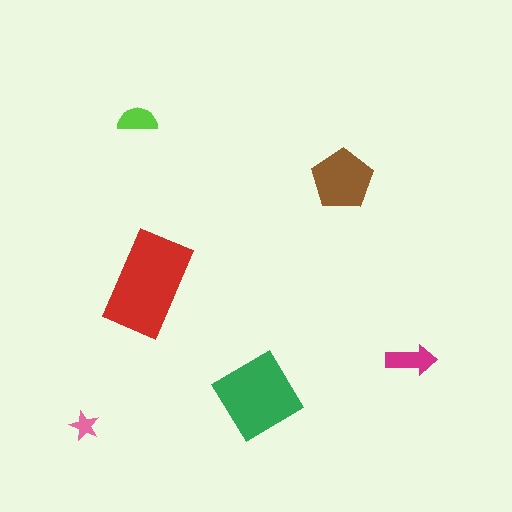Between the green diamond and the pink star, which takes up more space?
The green diamond.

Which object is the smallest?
The pink star.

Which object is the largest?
The red rectangle.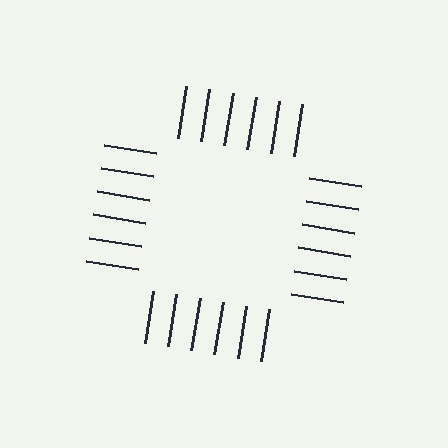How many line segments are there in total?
24 — 6 along each of the 4 edges.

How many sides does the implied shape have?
4 sides — the line-ends trace a square.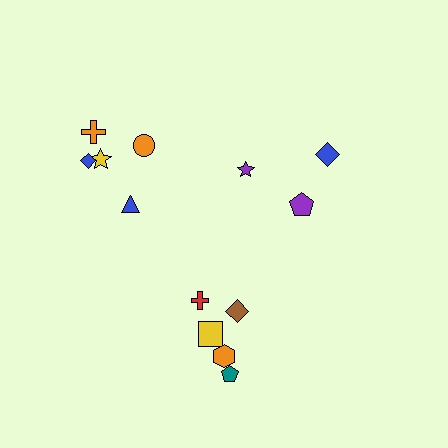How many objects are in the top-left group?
There are 5 objects.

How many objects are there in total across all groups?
There are 13 objects.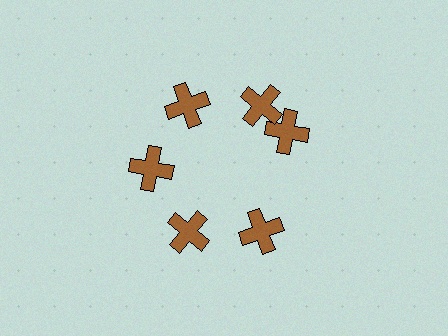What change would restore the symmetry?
The symmetry would be restored by rotating it back into even spacing with its neighbors so that all 6 crosses sit at equal angles and equal distance from the center.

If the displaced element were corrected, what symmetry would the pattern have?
It would have 6-fold rotational symmetry — the pattern would map onto itself every 60 degrees.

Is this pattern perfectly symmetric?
No. The 6 brown crosses are arranged in a ring, but one element near the 3 o'clock position is rotated out of alignment along the ring, breaking the 6-fold rotational symmetry.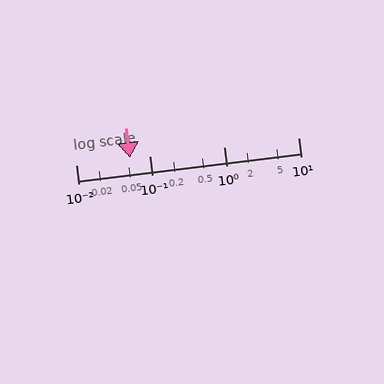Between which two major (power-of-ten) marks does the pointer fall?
The pointer is between 0.01 and 0.1.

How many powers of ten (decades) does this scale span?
The scale spans 3 decades, from 0.01 to 10.